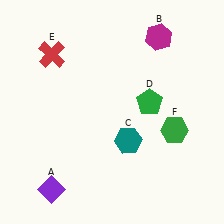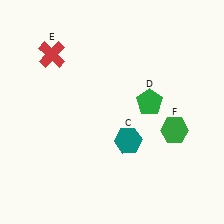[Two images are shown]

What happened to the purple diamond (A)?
The purple diamond (A) was removed in Image 2. It was in the bottom-left area of Image 1.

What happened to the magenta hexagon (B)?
The magenta hexagon (B) was removed in Image 2. It was in the top-right area of Image 1.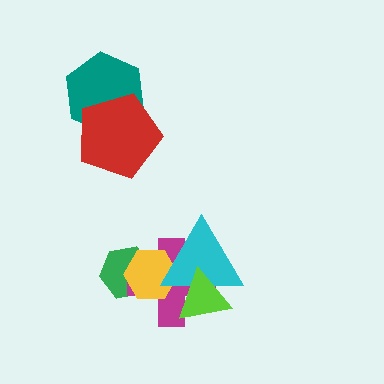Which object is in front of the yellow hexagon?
The cyan triangle is in front of the yellow hexagon.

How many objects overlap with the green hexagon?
2 objects overlap with the green hexagon.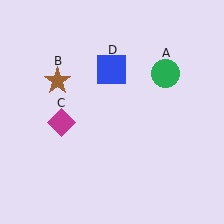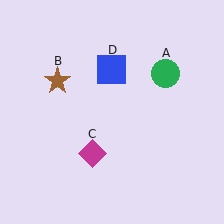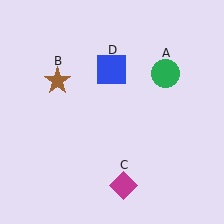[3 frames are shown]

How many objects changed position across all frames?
1 object changed position: magenta diamond (object C).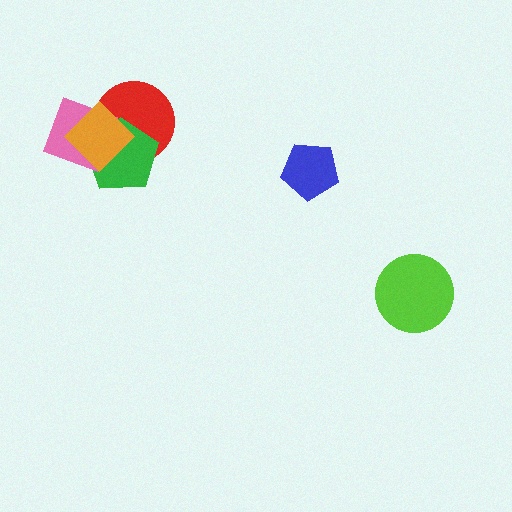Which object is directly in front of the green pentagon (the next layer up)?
The pink diamond is directly in front of the green pentagon.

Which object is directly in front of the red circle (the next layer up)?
The green pentagon is directly in front of the red circle.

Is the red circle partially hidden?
Yes, it is partially covered by another shape.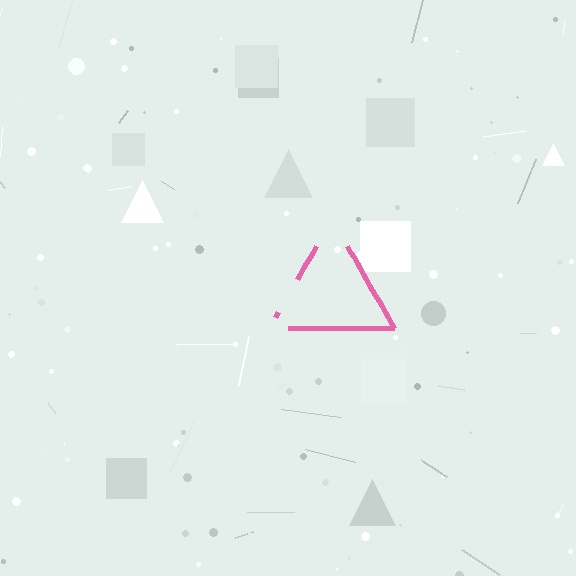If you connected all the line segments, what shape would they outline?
They would outline a triangle.